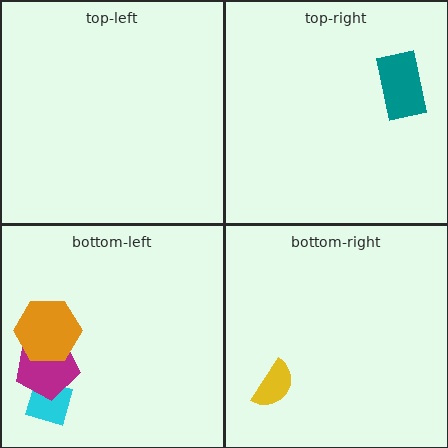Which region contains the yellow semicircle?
The bottom-right region.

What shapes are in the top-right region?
The teal rectangle.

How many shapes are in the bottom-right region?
1.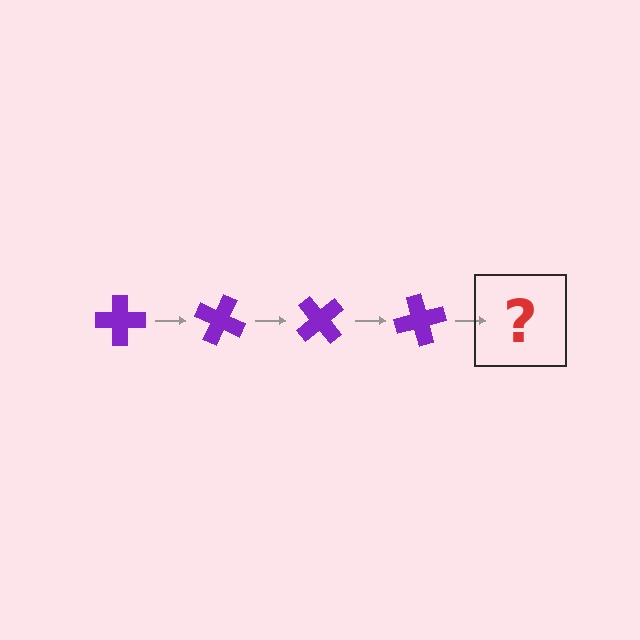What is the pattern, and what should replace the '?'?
The pattern is that the cross rotates 25 degrees each step. The '?' should be a purple cross rotated 100 degrees.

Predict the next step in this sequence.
The next step is a purple cross rotated 100 degrees.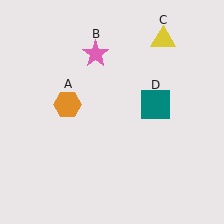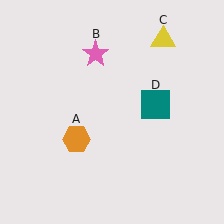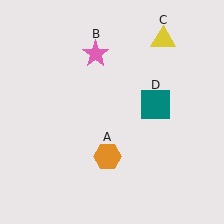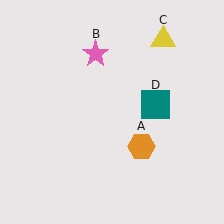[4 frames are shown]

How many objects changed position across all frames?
1 object changed position: orange hexagon (object A).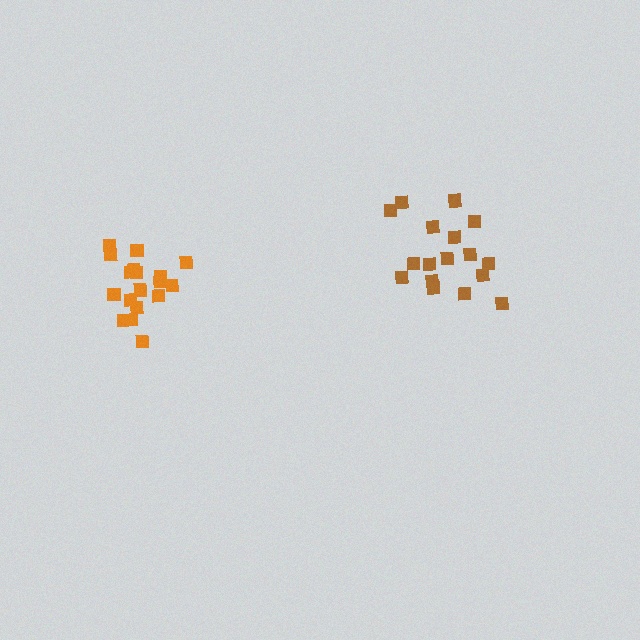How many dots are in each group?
Group 1: 17 dots, Group 2: 18 dots (35 total).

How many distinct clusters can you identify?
There are 2 distinct clusters.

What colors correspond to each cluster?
The clusters are colored: brown, orange.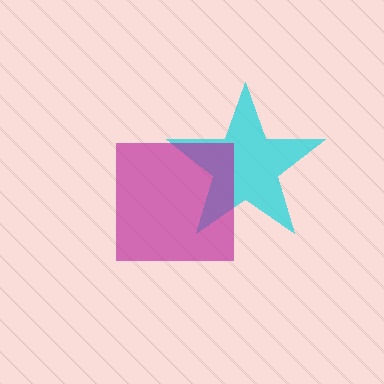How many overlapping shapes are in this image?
There are 2 overlapping shapes in the image.